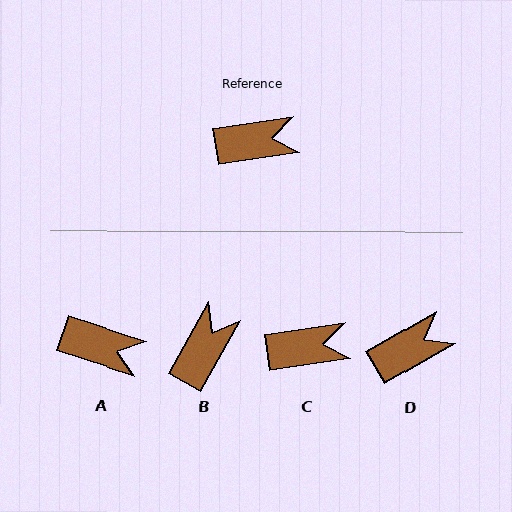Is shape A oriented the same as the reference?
No, it is off by about 27 degrees.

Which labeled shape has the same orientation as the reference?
C.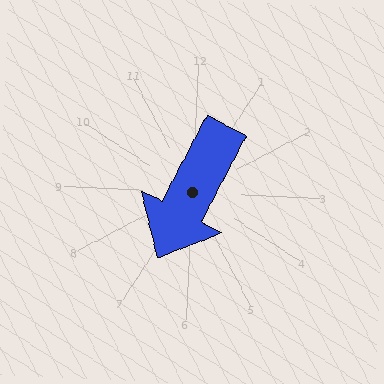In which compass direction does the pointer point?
Southwest.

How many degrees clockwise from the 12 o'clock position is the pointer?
Approximately 205 degrees.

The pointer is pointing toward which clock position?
Roughly 7 o'clock.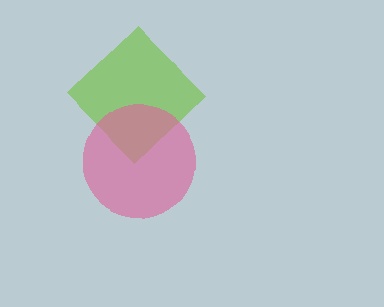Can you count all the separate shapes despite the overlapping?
Yes, there are 2 separate shapes.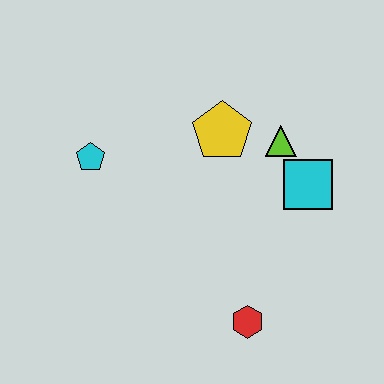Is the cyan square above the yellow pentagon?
No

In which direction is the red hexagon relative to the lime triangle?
The red hexagon is below the lime triangle.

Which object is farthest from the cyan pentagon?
The red hexagon is farthest from the cyan pentagon.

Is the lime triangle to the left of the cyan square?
Yes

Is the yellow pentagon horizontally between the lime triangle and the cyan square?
No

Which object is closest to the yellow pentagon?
The lime triangle is closest to the yellow pentagon.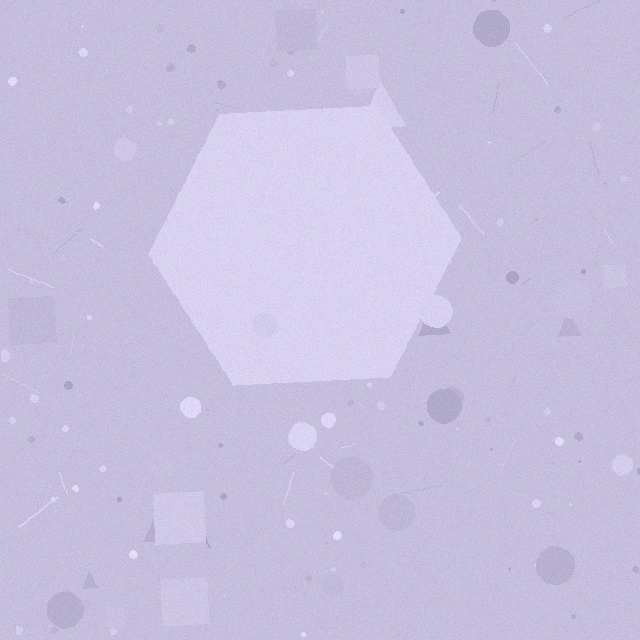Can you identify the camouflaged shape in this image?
The camouflaged shape is a hexagon.